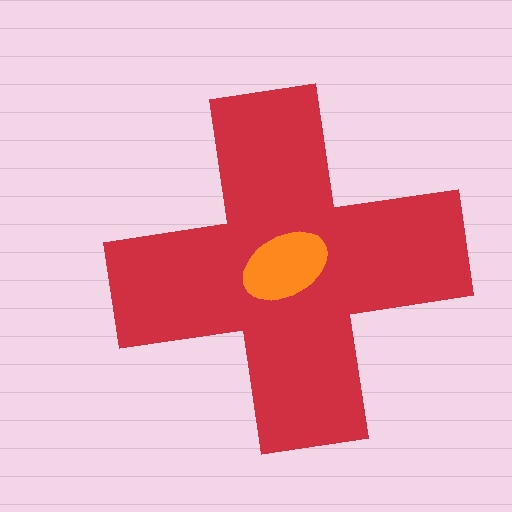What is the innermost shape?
The orange ellipse.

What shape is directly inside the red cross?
The orange ellipse.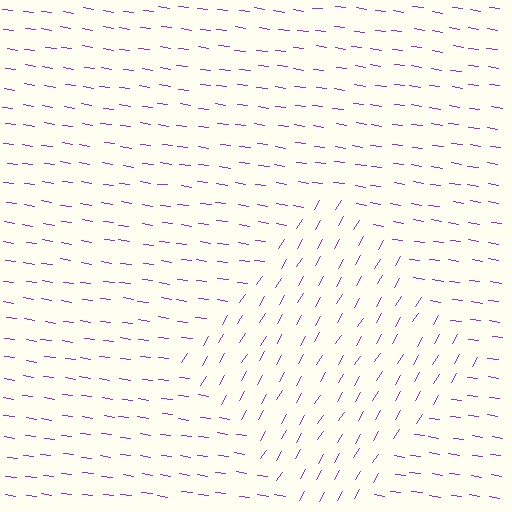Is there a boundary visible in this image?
Yes, there is a texture boundary formed by a change in line orientation.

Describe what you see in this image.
The image is filled with small purple line segments. A diamond region in the image has lines oriented differently from the surrounding lines, creating a visible texture boundary.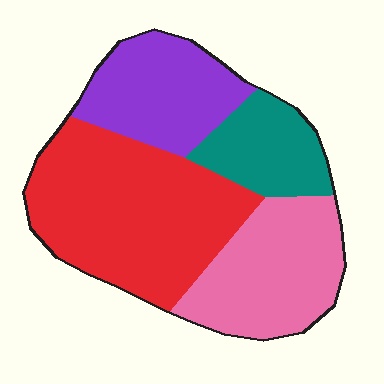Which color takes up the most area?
Red, at roughly 40%.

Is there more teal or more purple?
Purple.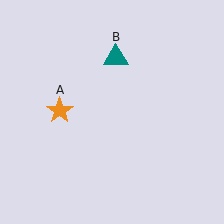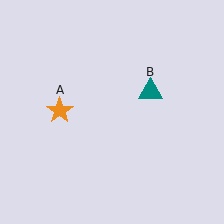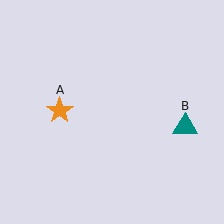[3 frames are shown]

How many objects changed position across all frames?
1 object changed position: teal triangle (object B).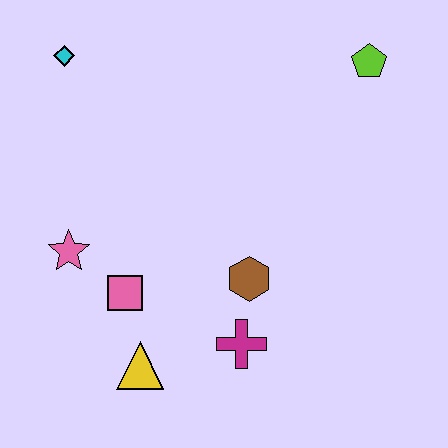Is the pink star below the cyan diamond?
Yes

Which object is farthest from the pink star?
The lime pentagon is farthest from the pink star.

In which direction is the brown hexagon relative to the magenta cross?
The brown hexagon is above the magenta cross.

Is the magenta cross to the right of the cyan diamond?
Yes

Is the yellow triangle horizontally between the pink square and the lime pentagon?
Yes